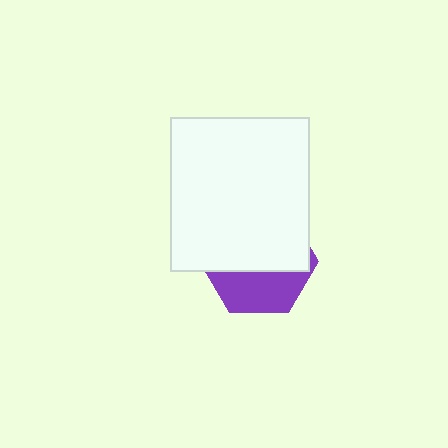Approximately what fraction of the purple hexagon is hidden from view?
Roughly 61% of the purple hexagon is hidden behind the white rectangle.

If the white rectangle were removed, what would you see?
You would see the complete purple hexagon.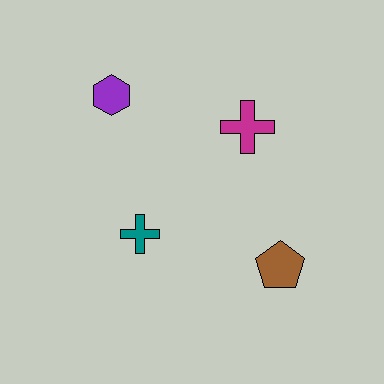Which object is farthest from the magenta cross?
The teal cross is farthest from the magenta cross.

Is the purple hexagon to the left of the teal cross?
Yes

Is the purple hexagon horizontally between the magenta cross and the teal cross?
No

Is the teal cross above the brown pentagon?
Yes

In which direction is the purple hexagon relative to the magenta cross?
The purple hexagon is to the left of the magenta cross.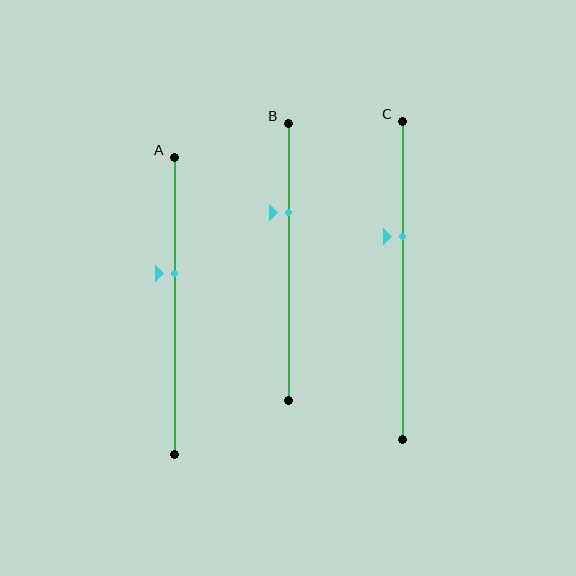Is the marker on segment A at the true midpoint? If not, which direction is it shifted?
No, the marker on segment A is shifted upward by about 11% of the segment length.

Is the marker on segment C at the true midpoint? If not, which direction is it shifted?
No, the marker on segment C is shifted upward by about 14% of the segment length.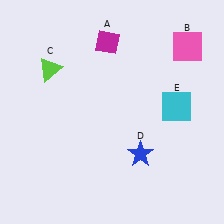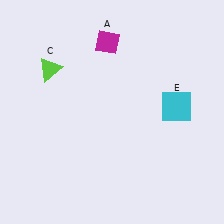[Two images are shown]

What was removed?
The blue star (D), the pink square (B) were removed in Image 2.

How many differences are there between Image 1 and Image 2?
There are 2 differences between the two images.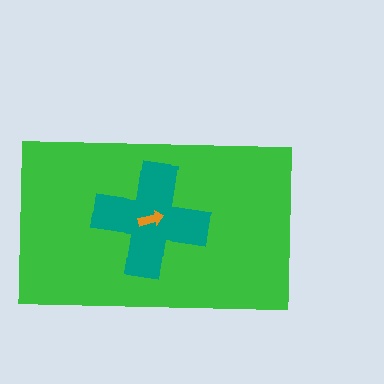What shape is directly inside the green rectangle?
The teal cross.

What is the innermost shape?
The orange arrow.